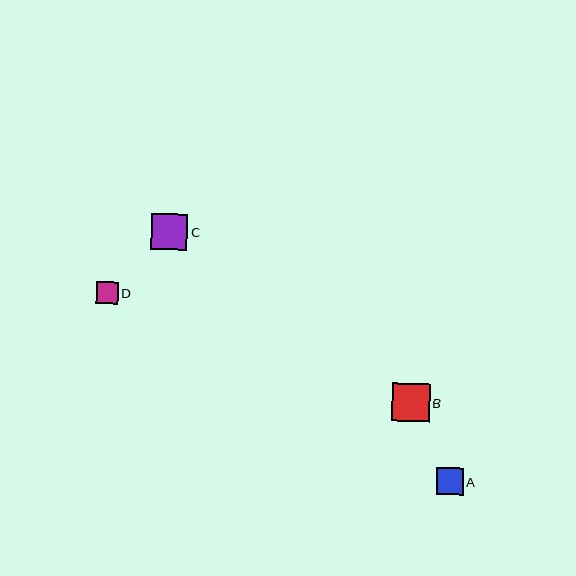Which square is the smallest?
Square D is the smallest with a size of approximately 22 pixels.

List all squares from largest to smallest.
From largest to smallest: B, C, A, D.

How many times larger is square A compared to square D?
Square A is approximately 1.2 times the size of square D.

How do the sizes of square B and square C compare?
Square B and square C are approximately the same size.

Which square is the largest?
Square B is the largest with a size of approximately 38 pixels.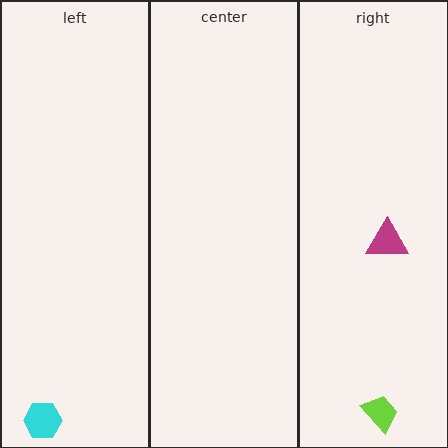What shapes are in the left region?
The cyan hexagon.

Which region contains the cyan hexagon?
The left region.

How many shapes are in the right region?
2.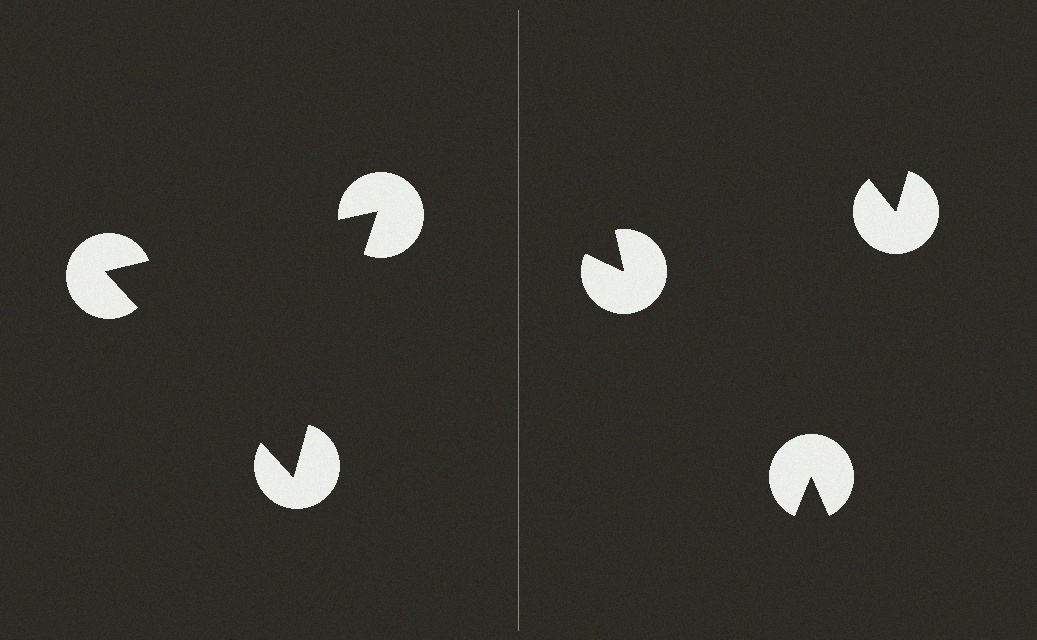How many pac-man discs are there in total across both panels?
6 — 3 on each side.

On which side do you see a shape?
An illusory triangle appears on the left side. On the right side the wedge cuts are rotated, so no coherent shape forms.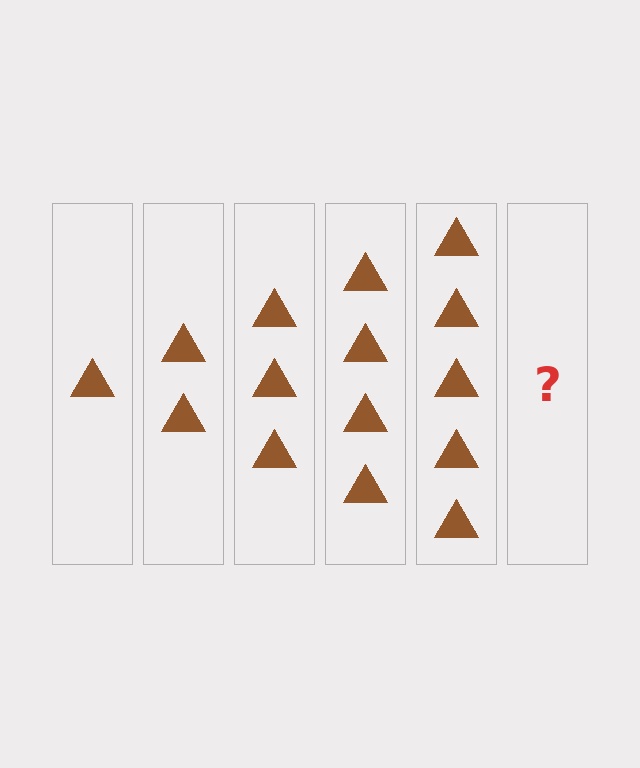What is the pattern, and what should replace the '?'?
The pattern is that each step adds one more triangle. The '?' should be 6 triangles.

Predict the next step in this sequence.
The next step is 6 triangles.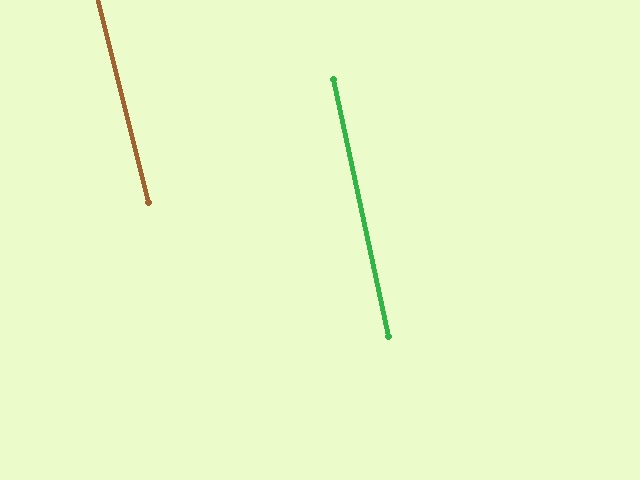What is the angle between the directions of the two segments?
Approximately 2 degrees.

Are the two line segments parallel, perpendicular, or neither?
Parallel — their directions differ by only 1.8°.